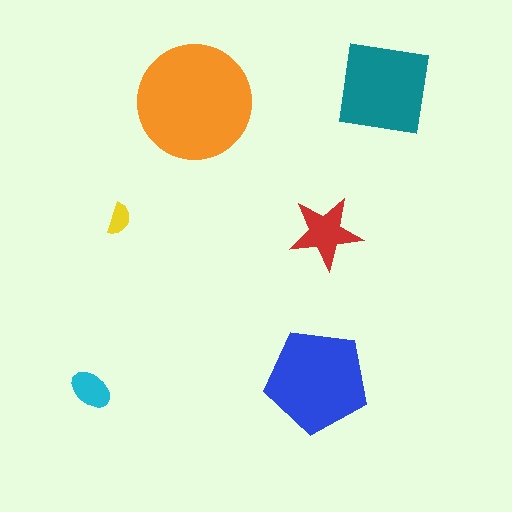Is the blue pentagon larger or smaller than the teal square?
Larger.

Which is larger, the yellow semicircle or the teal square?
The teal square.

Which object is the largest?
The orange circle.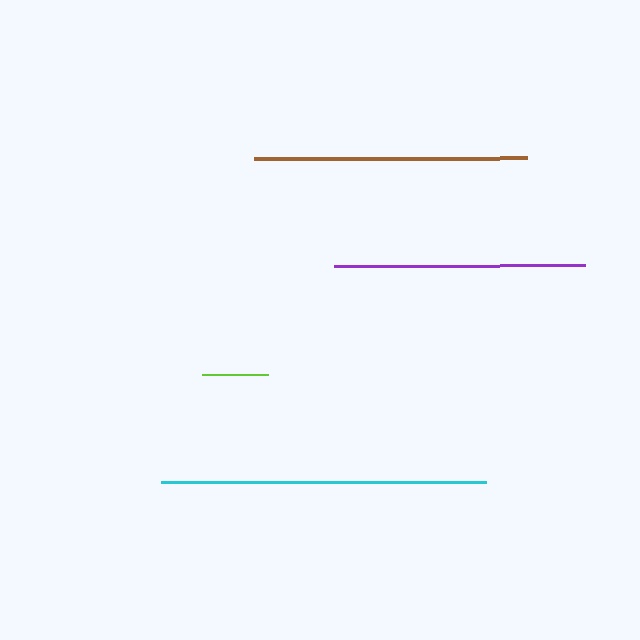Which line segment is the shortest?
The lime line is the shortest at approximately 67 pixels.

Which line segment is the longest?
The cyan line is the longest at approximately 325 pixels.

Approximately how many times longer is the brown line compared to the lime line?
The brown line is approximately 4.1 times the length of the lime line.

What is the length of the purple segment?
The purple segment is approximately 251 pixels long.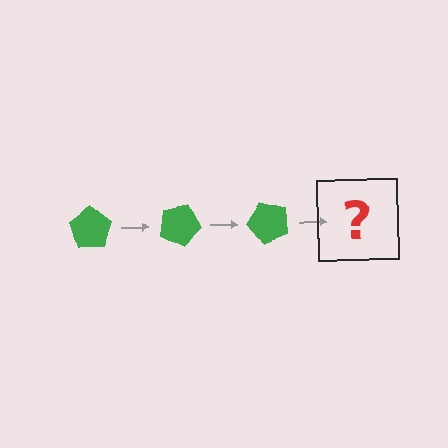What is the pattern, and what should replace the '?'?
The pattern is that the pentagon rotates 25 degrees each step. The '?' should be a green pentagon rotated 75 degrees.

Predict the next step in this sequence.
The next step is a green pentagon rotated 75 degrees.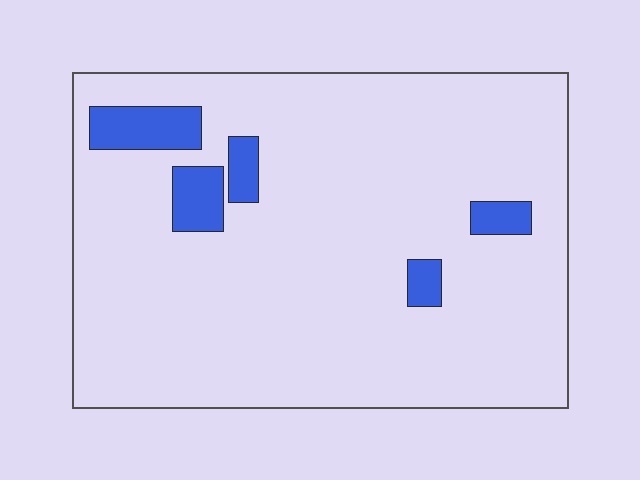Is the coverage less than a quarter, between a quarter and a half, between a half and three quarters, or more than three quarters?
Less than a quarter.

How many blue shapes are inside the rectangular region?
5.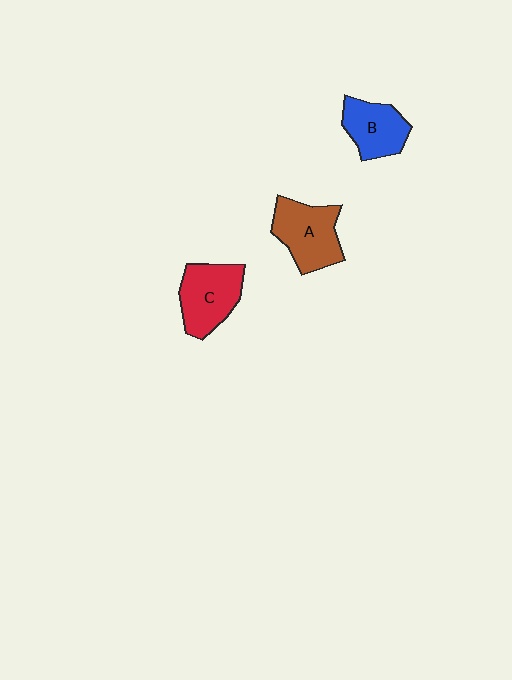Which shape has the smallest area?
Shape B (blue).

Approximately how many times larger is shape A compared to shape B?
Approximately 1.2 times.